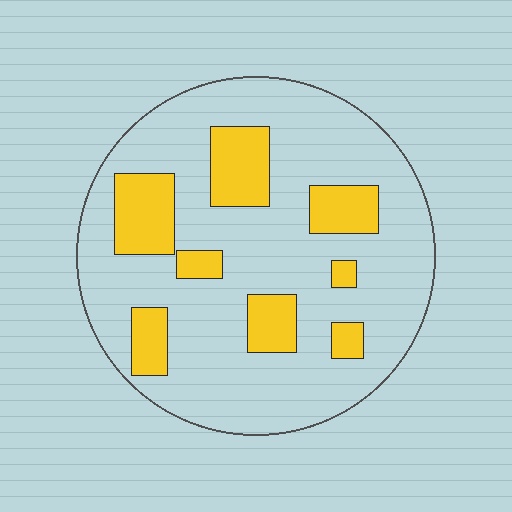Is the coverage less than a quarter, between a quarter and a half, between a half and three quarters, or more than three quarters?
Less than a quarter.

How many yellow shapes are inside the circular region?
8.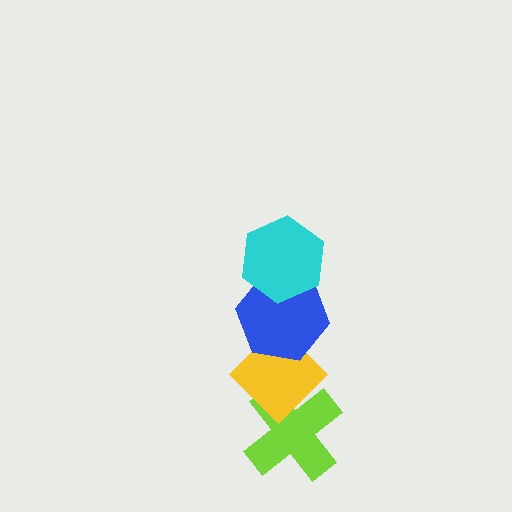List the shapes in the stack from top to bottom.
From top to bottom: the cyan hexagon, the blue hexagon, the yellow diamond, the lime cross.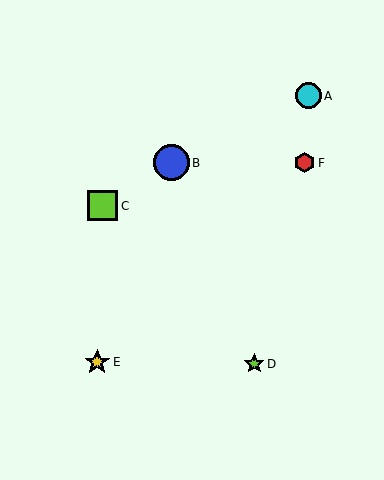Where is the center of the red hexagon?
The center of the red hexagon is at (305, 163).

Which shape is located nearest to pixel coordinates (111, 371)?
The yellow star (labeled E) at (97, 362) is nearest to that location.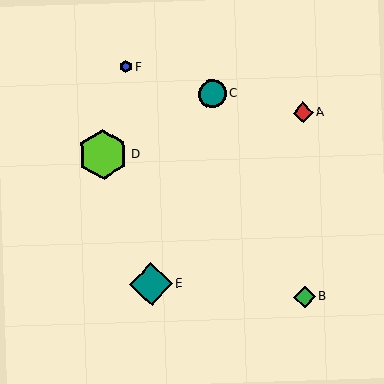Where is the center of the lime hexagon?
The center of the lime hexagon is at (103, 155).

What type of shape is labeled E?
Shape E is a teal diamond.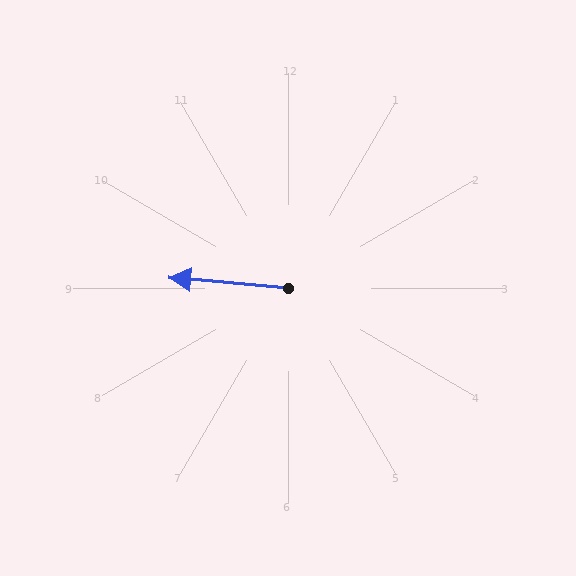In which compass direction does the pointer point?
West.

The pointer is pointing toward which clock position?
Roughly 9 o'clock.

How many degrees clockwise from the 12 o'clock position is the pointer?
Approximately 275 degrees.